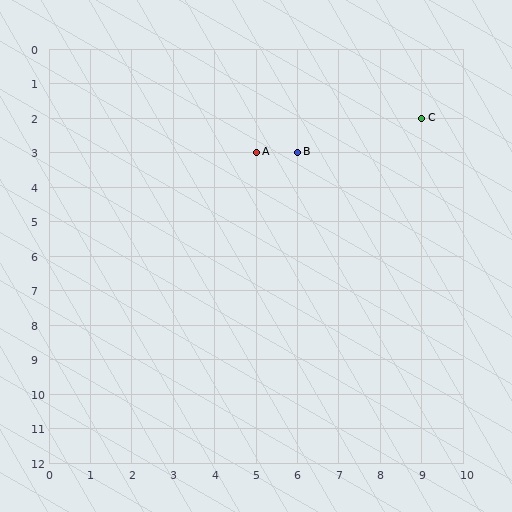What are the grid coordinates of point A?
Point A is at grid coordinates (5, 3).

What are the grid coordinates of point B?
Point B is at grid coordinates (6, 3).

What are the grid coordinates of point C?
Point C is at grid coordinates (9, 2).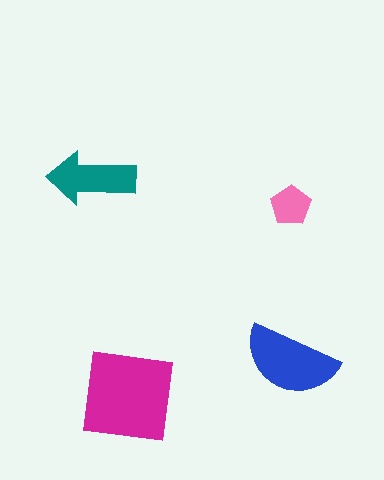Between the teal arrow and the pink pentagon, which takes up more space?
The teal arrow.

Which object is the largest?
The magenta square.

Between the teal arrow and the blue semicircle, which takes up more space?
The blue semicircle.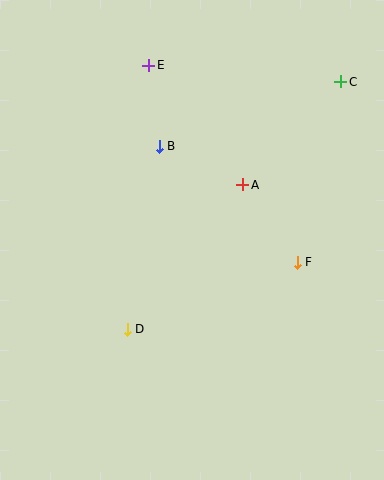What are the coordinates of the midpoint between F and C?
The midpoint between F and C is at (319, 172).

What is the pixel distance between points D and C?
The distance between D and C is 327 pixels.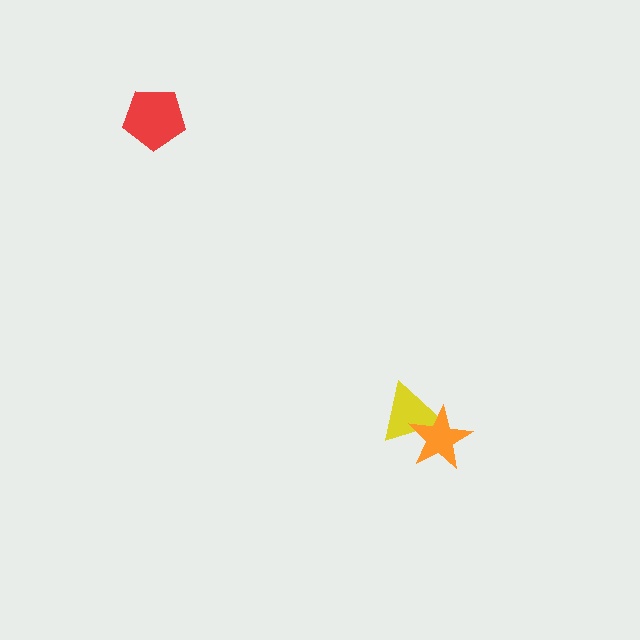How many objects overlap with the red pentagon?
0 objects overlap with the red pentagon.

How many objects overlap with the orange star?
1 object overlaps with the orange star.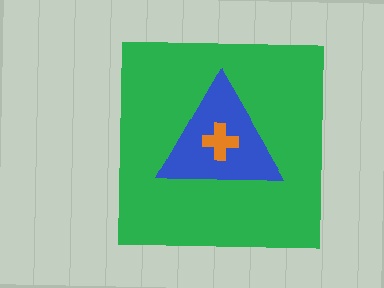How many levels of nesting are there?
3.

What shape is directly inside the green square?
The blue triangle.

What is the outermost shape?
The green square.